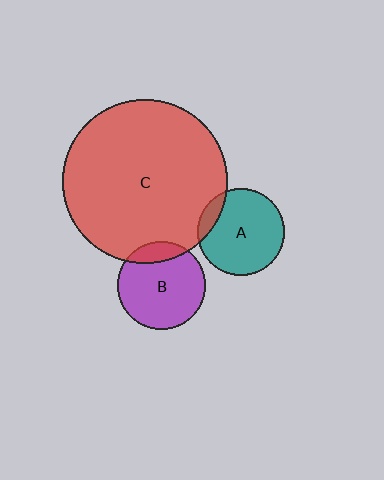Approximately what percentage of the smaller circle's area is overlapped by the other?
Approximately 15%.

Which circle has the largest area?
Circle C (red).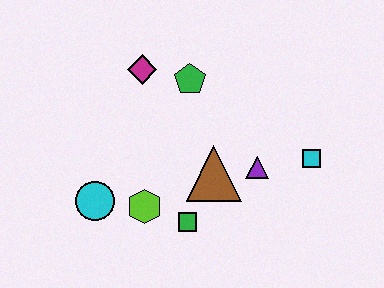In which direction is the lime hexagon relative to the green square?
The lime hexagon is to the left of the green square.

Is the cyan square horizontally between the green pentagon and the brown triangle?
No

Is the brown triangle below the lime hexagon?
No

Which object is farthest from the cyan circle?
The cyan square is farthest from the cyan circle.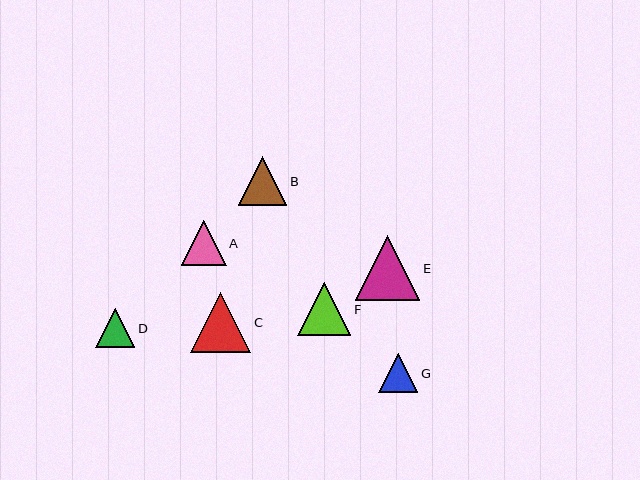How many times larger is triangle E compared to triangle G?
Triangle E is approximately 1.7 times the size of triangle G.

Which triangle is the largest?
Triangle E is the largest with a size of approximately 65 pixels.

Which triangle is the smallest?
Triangle G is the smallest with a size of approximately 39 pixels.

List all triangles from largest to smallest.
From largest to smallest: E, C, F, B, A, D, G.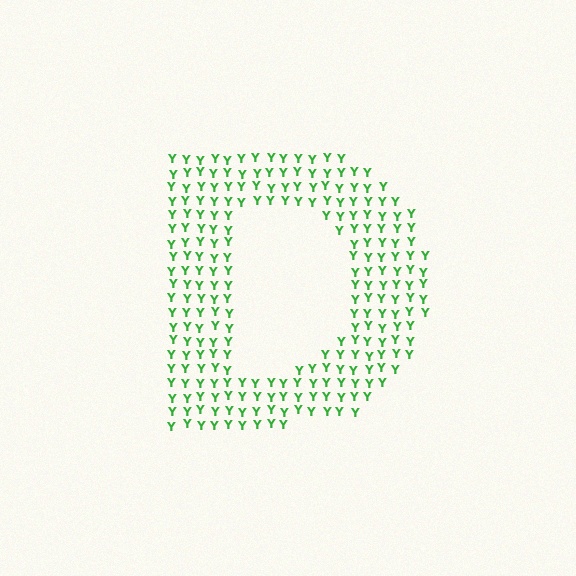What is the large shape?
The large shape is the letter D.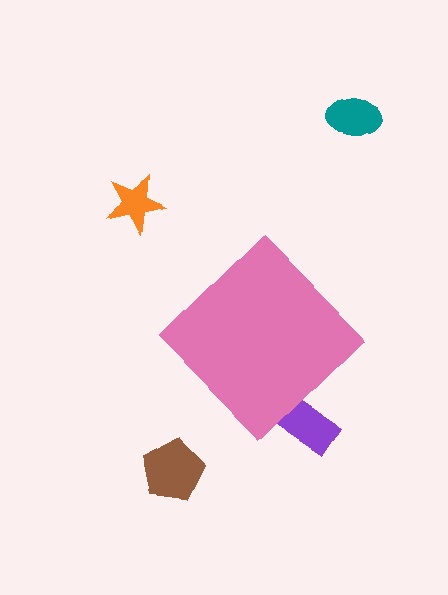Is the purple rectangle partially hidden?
Yes, the purple rectangle is partially hidden behind the pink diamond.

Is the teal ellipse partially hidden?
No, the teal ellipse is fully visible.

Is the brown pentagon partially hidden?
No, the brown pentagon is fully visible.